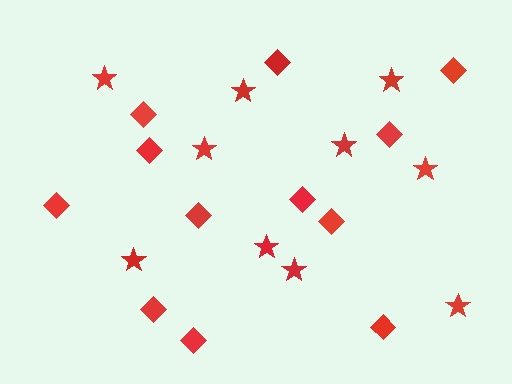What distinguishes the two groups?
There are 2 groups: one group of stars (10) and one group of diamonds (12).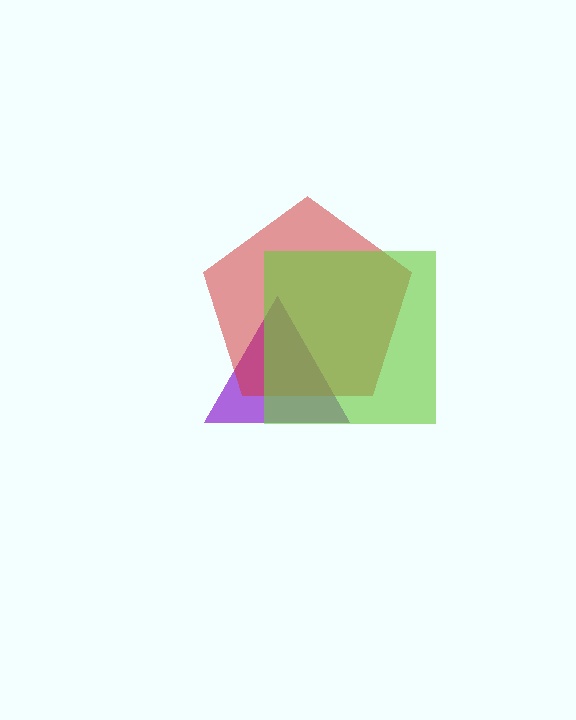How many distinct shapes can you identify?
There are 3 distinct shapes: a purple triangle, a red pentagon, a lime square.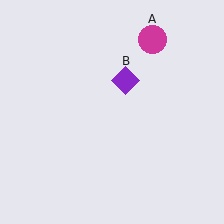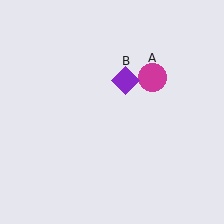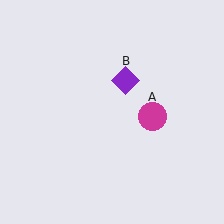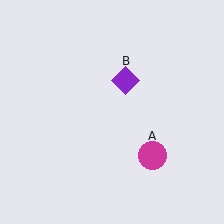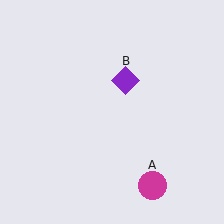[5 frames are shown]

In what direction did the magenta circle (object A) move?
The magenta circle (object A) moved down.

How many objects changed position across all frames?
1 object changed position: magenta circle (object A).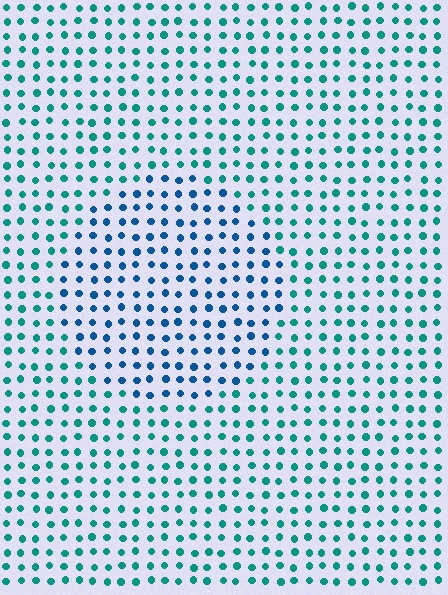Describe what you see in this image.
The image is filled with small teal elements in a uniform arrangement. A circle-shaped region is visible where the elements are tinted to a slightly different hue, forming a subtle color boundary.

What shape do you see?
I see a circle.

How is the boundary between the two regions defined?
The boundary is defined purely by a slight shift in hue (about 36 degrees). Spacing, size, and orientation are identical on both sides.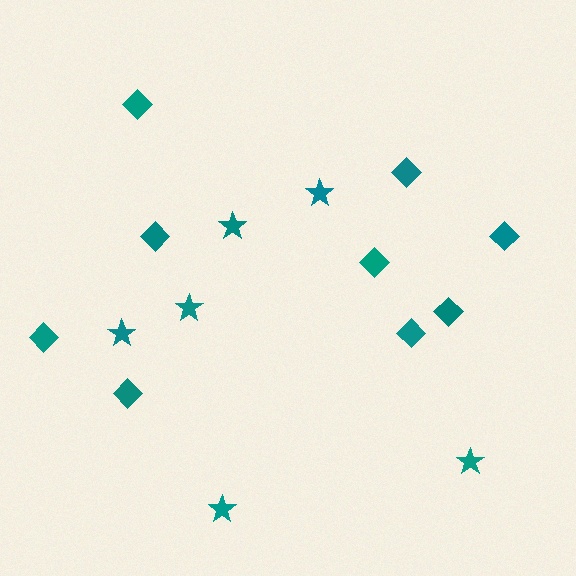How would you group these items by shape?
There are 2 groups: one group of stars (6) and one group of diamonds (9).